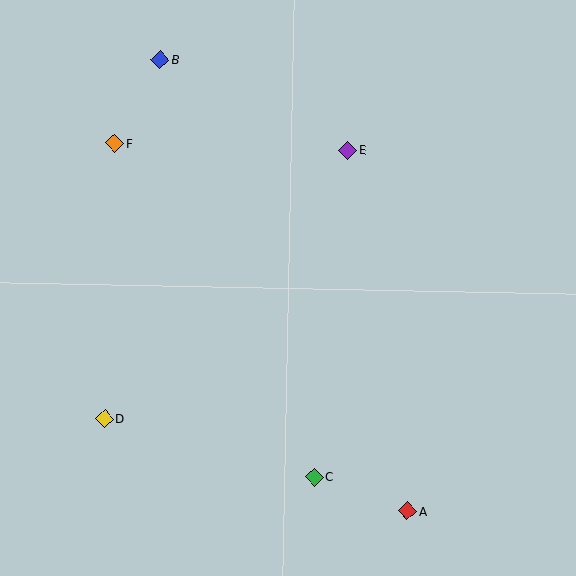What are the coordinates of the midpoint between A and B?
The midpoint between A and B is at (284, 286).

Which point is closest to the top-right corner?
Point E is closest to the top-right corner.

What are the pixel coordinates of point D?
Point D is at (105, 419).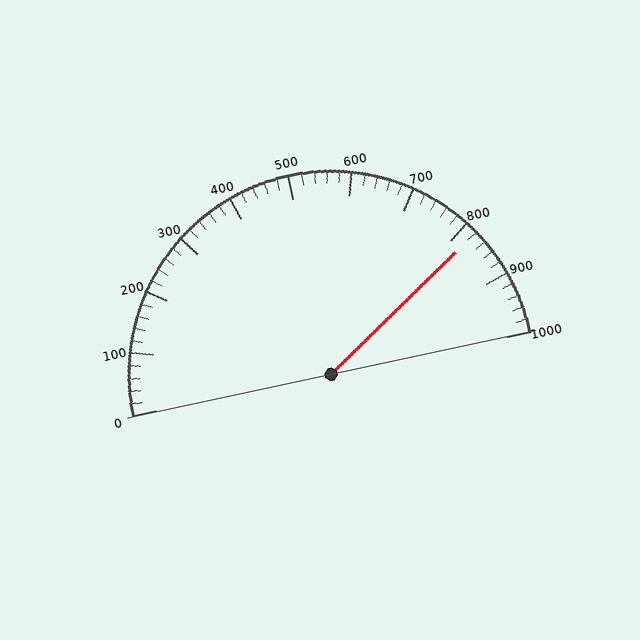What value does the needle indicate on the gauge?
The needle indicates approximately 820.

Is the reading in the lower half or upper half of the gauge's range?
The reading is in the upper half of the range (0 to 1000).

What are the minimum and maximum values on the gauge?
The gauge ranges from 0 to 1000.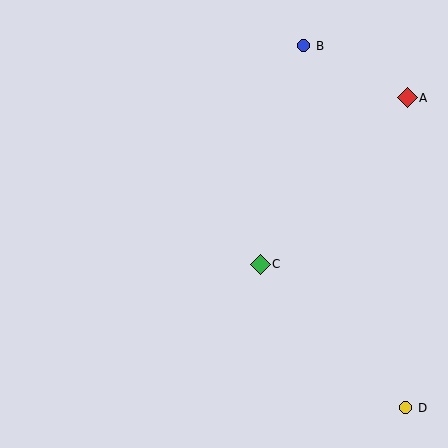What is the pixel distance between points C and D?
The distance between C and D is 204 pixels.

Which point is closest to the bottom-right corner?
Point D is closest to the bottom-right corner.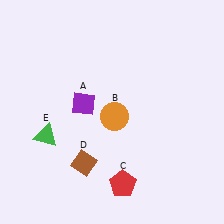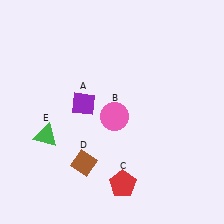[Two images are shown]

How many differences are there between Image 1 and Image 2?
There is 1 difference between the two images.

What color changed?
The circle (B) changed from orange in Image 1 to pink in Image 2.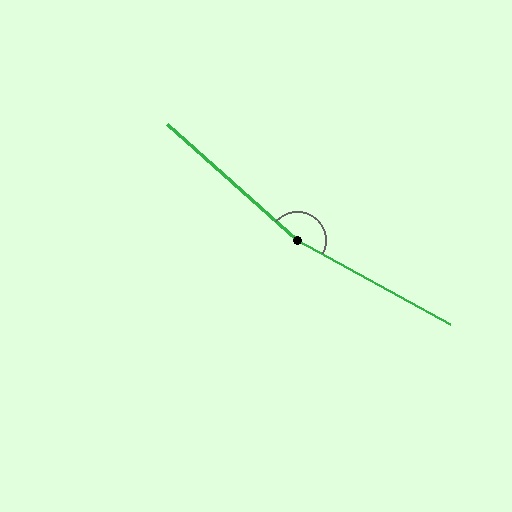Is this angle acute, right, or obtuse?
It is obtuse.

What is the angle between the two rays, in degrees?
Approximately 167 degrees.